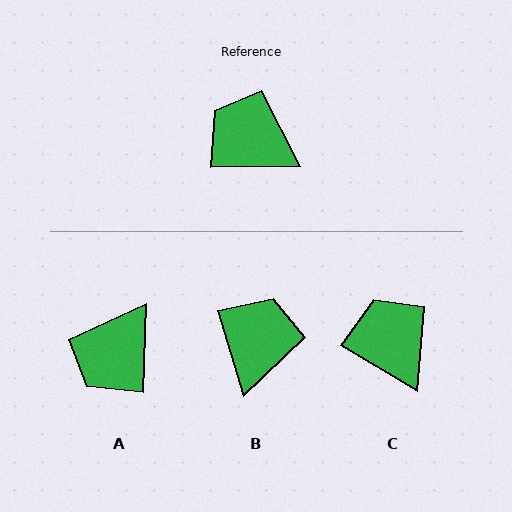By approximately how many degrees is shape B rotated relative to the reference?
Approximately 73 degrees clockwise.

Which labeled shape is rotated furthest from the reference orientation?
A, about 88 degrees away.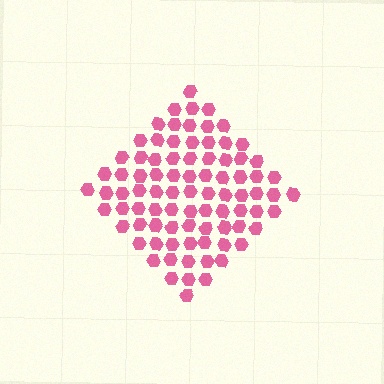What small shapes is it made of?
It is made of small hexagons.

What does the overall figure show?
The overall figure shows a diamond.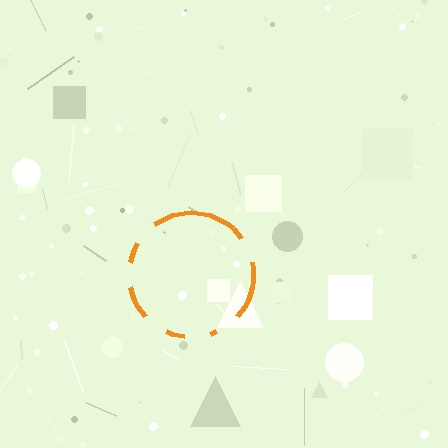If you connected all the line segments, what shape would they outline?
They would outline a circle.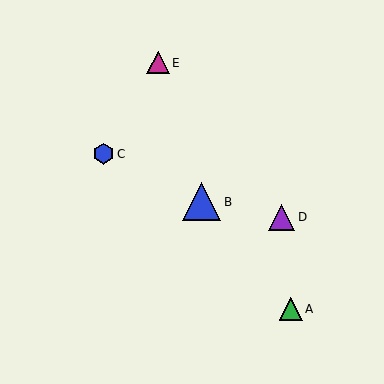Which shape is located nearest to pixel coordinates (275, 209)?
The purple triangle (labeled D) at (281, 217) is nearest to that location.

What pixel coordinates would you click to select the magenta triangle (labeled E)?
Click at (158, 63) to select the magenta triangle E.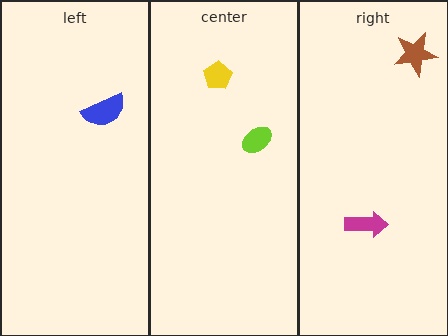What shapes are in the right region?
The brown star, the magenta arrow.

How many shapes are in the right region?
2.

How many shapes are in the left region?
1.